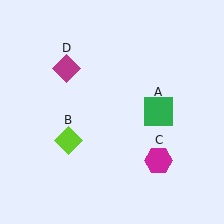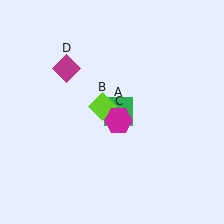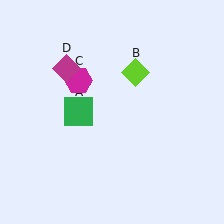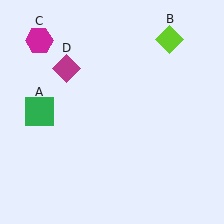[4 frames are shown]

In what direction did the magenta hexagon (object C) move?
The magenta hexagon (object C) moved up and to the left.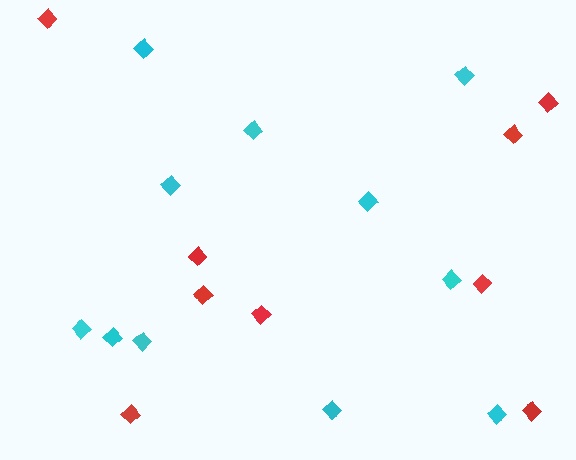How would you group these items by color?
There are 2 groups: one group of red diamonds (9) and one group of cyan diamonds (11).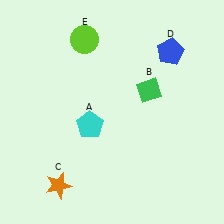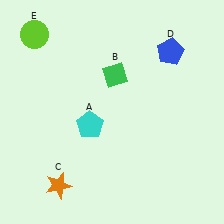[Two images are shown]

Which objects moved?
The objects that moved are: the green diamond (B), the lime circle (E).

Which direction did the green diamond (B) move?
The green diamond (B) moved left.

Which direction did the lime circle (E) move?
The lime circle (E) moved left.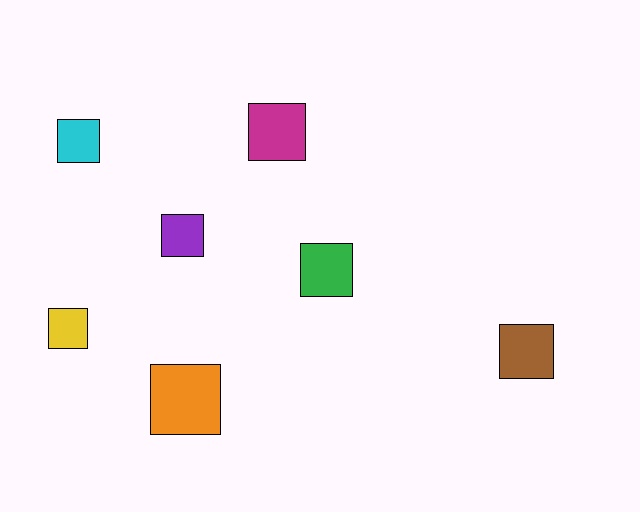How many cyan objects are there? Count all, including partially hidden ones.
There is 1 cyan object.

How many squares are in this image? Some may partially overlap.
There are 7 squares.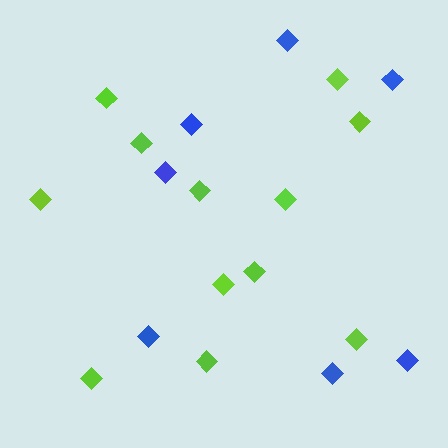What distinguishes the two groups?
There are 2 groups: one group of blue diamonds (7) and one group of lime diamonds (12).